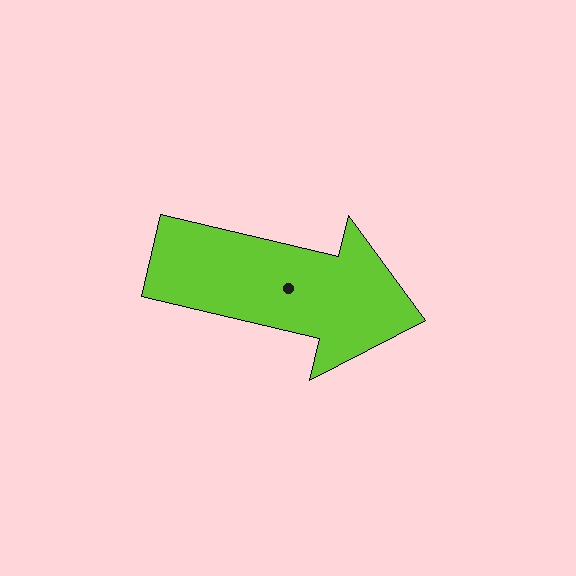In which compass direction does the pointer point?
East.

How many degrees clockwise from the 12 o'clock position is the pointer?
Approximately 103 degrees.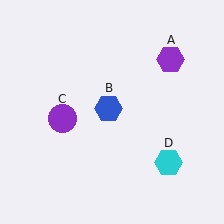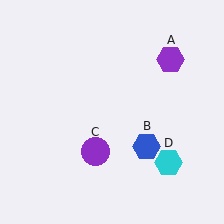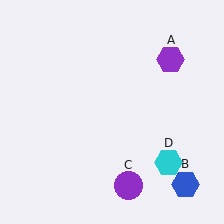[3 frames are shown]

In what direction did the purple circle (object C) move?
The purple circle (object C) moved down and to the right.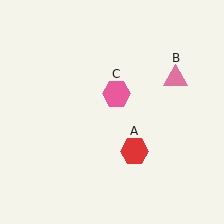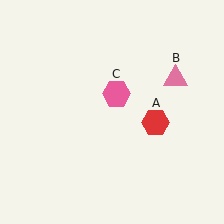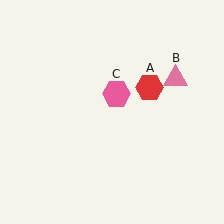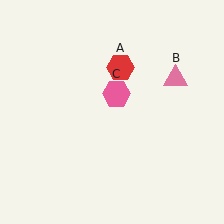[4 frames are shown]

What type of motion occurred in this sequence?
The red hexagon (object A) rotated counterclockwise around the center of the scene.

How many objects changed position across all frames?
1 object changed position: red hexagon (object A).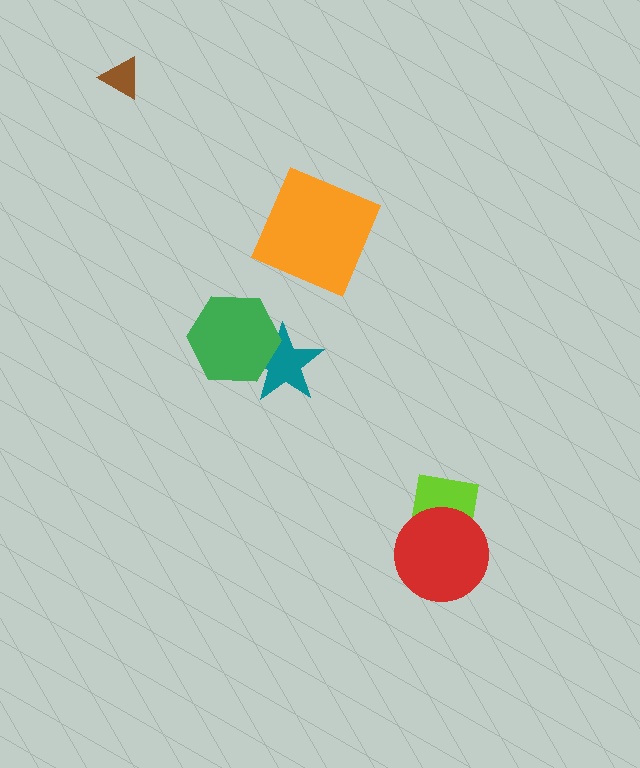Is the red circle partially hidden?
No, no other shape covers it.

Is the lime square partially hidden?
Yes, it is partially covered by another shape.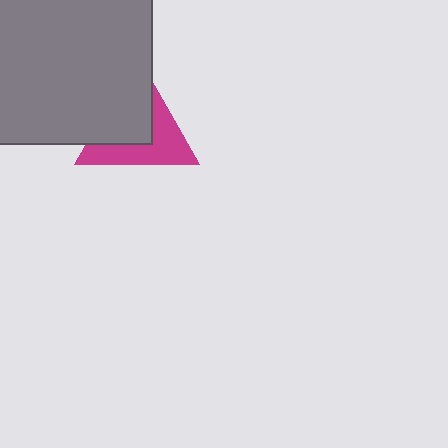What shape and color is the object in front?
The object in front is a gray square.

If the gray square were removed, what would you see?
You would see the complete magenta triangle.